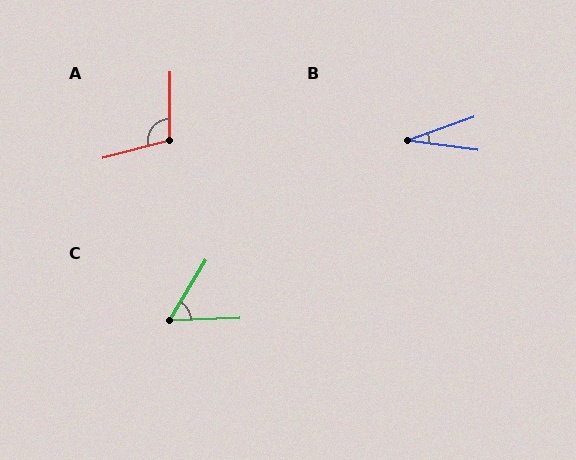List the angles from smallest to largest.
B (27°), C (57°), A (105°).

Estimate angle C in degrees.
Approximately 57 degrees.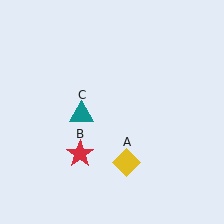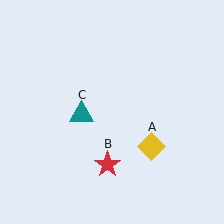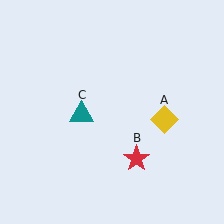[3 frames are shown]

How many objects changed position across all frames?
2 objects changed position: yellow diamond (object A), red star (object B).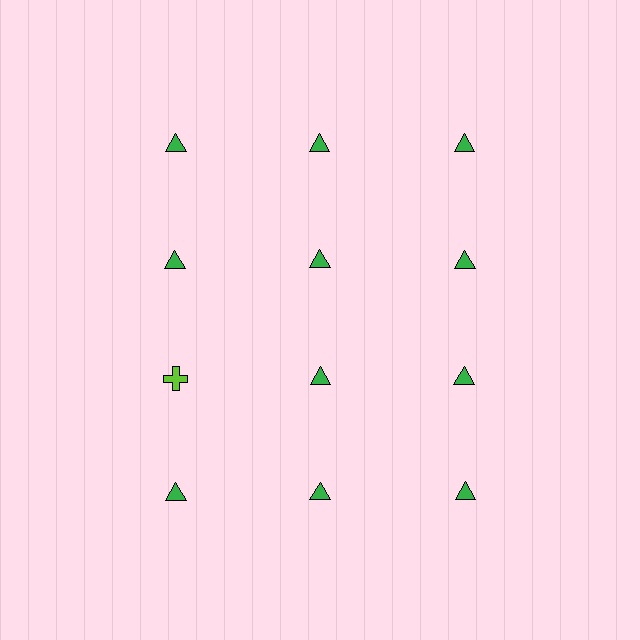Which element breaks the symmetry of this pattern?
The lime cross in the third row, leftmost column breaks the symmetry. All other shapes are green triangles.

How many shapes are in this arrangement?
There are 12 shapes arranged in a grid pattern.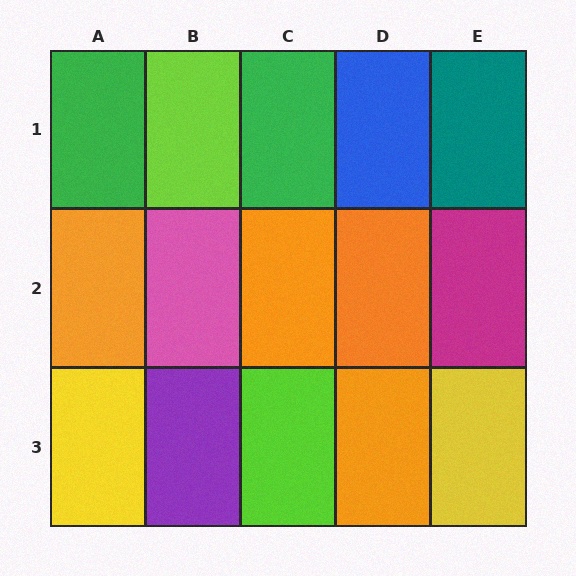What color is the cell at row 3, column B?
Purple.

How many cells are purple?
1 cell is purple.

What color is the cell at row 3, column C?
Lime.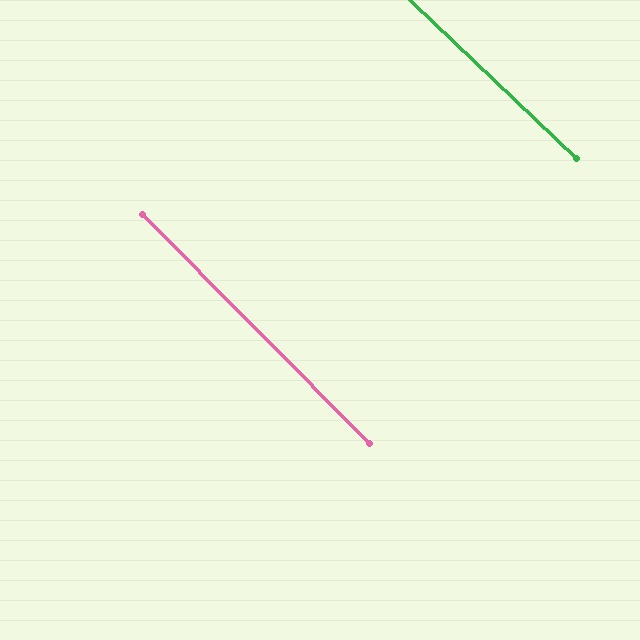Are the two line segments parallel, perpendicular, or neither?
Parallel — their directions differ by only 1.6°.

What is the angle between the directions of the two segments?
Approximately 2 degrees.